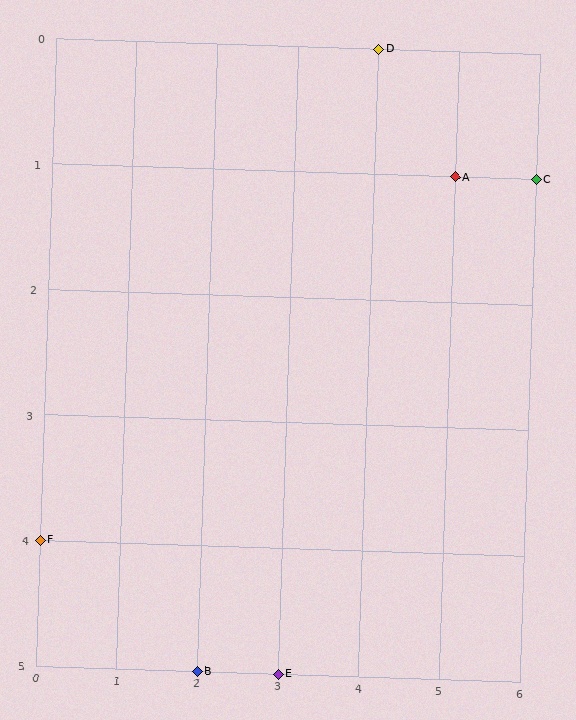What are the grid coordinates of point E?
Point E is at grid coordinates (3, 5).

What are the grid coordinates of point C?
Point C is at grid coordinates (6, 1).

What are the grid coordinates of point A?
Point A is at grid coordinates (5, 1).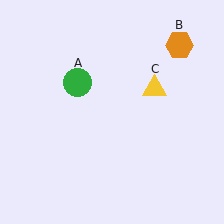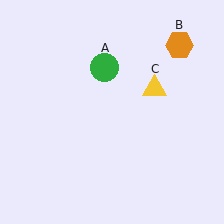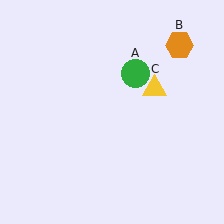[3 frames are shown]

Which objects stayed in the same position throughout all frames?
Orange hexagon (object B) and yellow triangle (object C) remained stationary.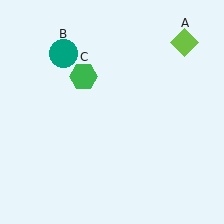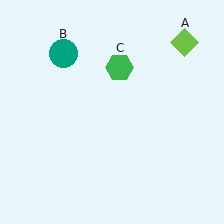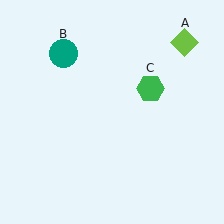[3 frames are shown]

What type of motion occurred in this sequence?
The green hexagon (object C) rotated clockwise around the center of the scene.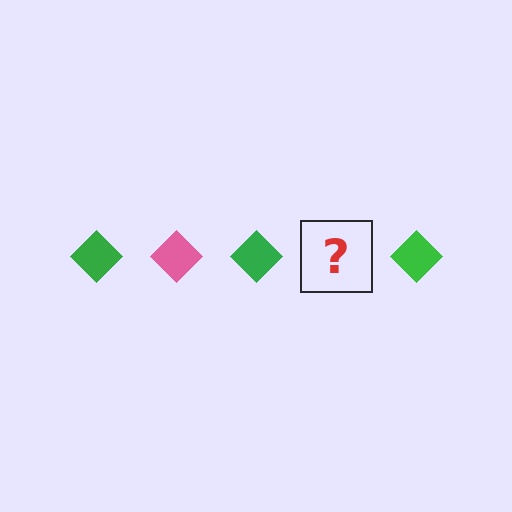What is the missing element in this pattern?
The missing element is a pink diamond.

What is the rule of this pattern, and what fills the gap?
The rule is that the pattern cycles through green, pink diamonds. The gap should be filled with a pink diamond.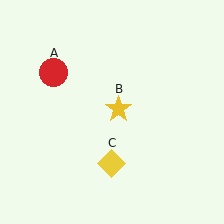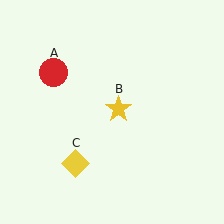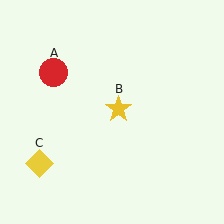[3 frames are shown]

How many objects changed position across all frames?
1 object changed position: yellow diamond (object C).